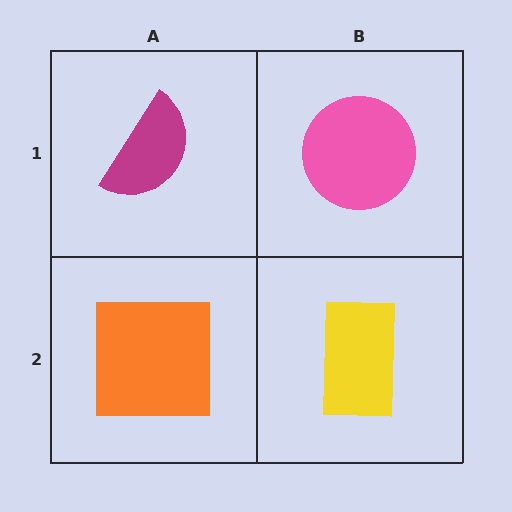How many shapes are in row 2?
2 shapes.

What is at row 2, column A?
An orange square.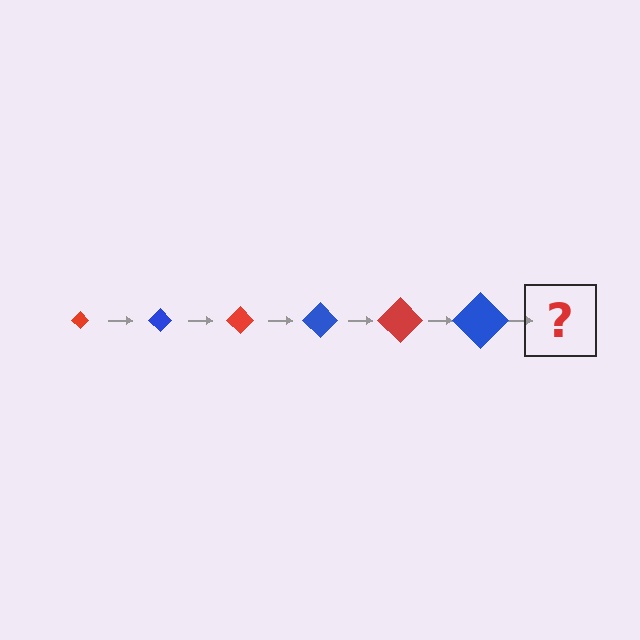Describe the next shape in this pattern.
It should be a red diamond, larger than the previous one.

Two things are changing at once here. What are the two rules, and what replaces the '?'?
The two rules are that the diamond grows larger each step and the color cycles through red and blue. The '?' should be a red diamond, larger than the previous one.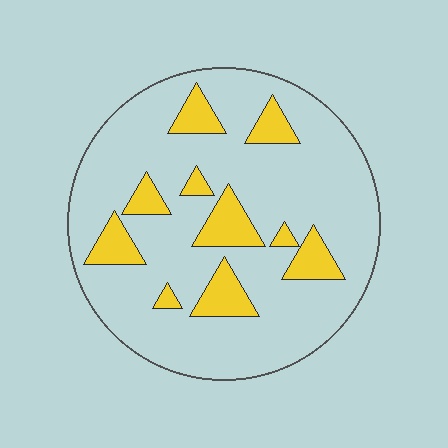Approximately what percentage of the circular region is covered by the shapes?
Approximately 20%.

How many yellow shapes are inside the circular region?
10.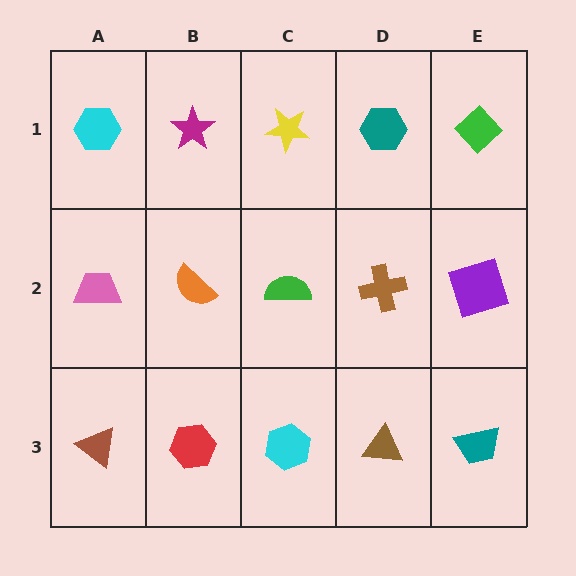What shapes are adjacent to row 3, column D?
A brown cross (row 2, column D), a cyan hexagon (row 3, column C), a teal trapezoid (row 3, column E).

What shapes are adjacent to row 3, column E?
A purple square (row 2, column E), a brown triangle (row 3, column D).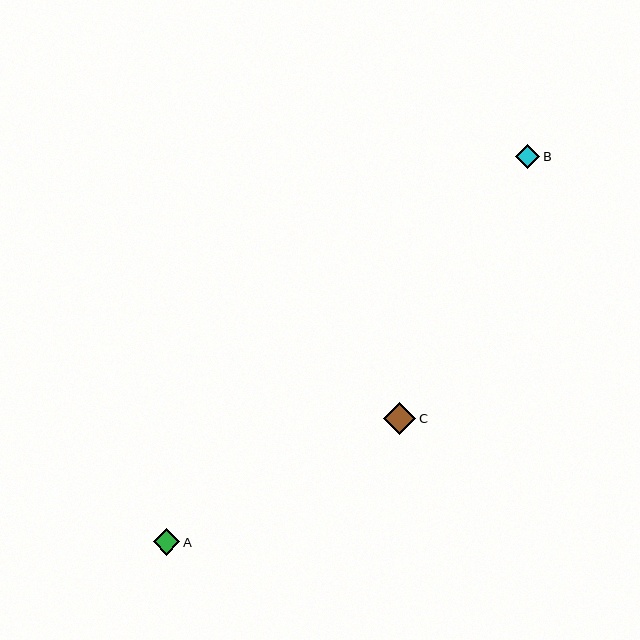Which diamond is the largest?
Diamond C is the largest with a size of approximately 32 pixels.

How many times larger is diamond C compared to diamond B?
Diamond C is approximately 1.3 times the size of diamond B.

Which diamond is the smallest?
Diamond B is the smallest with a size of approximately 24 pixels.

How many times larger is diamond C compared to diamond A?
Diamond C is approximately 1.2 times the size of diamond A.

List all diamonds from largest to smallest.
From largest to smallest: C, A, B.